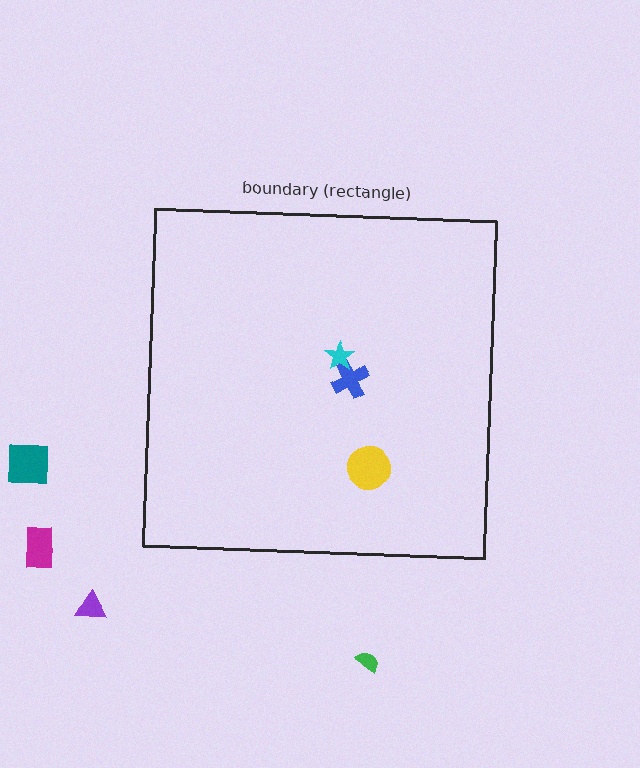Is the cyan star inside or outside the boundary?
Inside.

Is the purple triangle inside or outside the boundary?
Outside.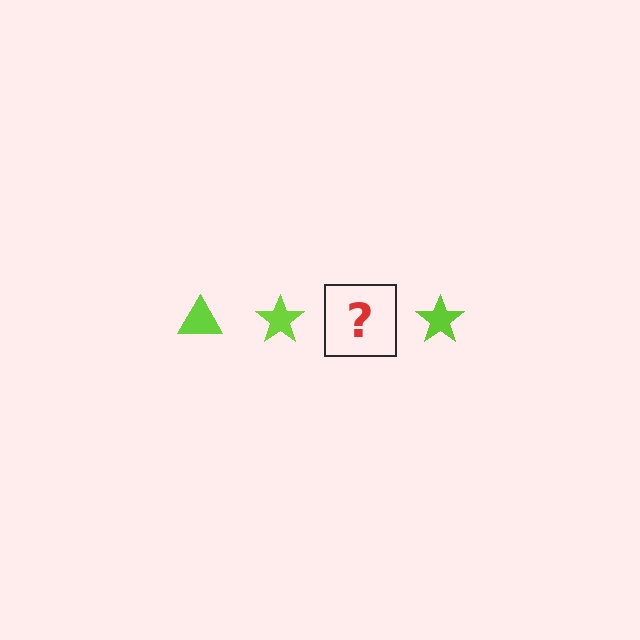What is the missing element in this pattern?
The missing element is a lime triangle.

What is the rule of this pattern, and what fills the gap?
The rule is that the pattern cycles through triangle, star shapes in lime. The gap should be filled with a lime triangle.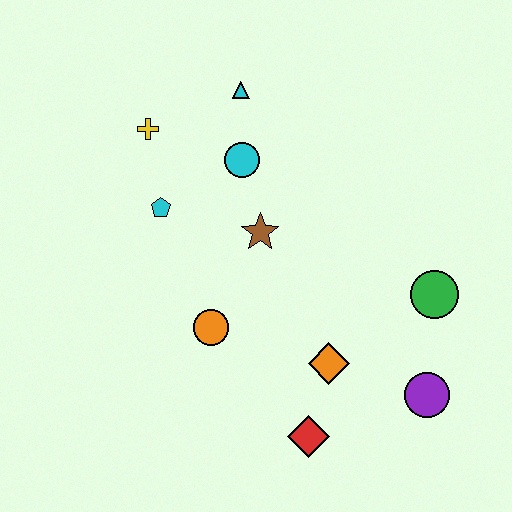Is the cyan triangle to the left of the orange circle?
No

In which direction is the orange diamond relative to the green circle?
The orange diamond is to the left of the green circle.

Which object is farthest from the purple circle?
The yellow cross is farthest from the purple circle.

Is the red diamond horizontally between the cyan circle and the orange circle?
No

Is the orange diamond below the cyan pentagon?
Yes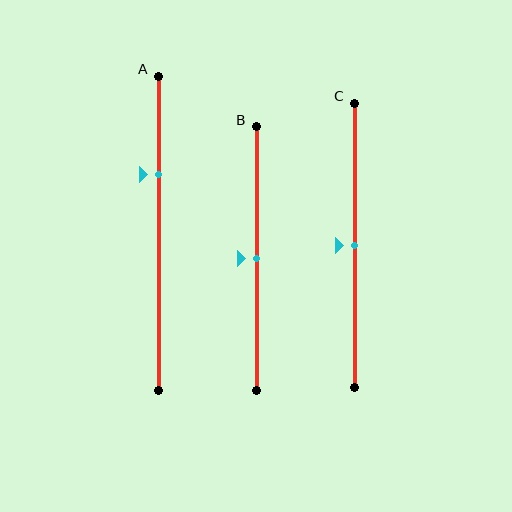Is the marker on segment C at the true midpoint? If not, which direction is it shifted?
Yes, the marker on segment C is at the true midpoint.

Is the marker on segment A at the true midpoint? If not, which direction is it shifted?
No, the marker on segment A is shifted upward by about 19% of the segment length.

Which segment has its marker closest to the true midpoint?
Segment B has its marker closest to the true midpoint.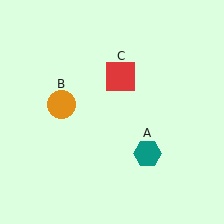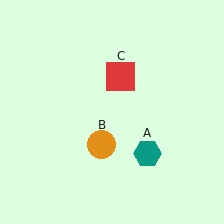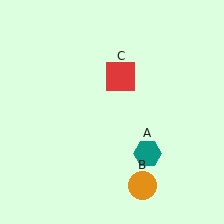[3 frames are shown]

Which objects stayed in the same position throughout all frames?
Teal hexagon (object A) and red square (object C) remained stationary.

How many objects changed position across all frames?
1 object changed position: orange circle (object B).